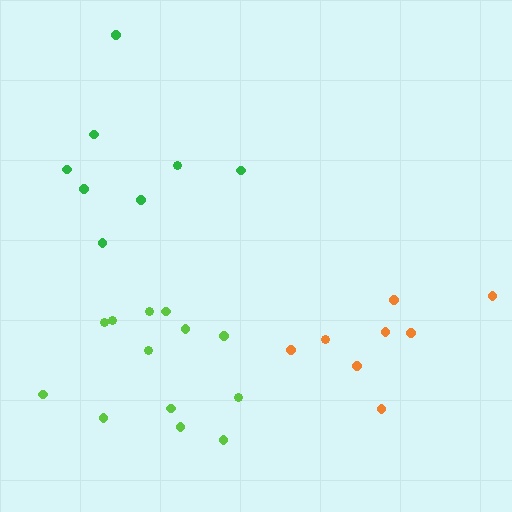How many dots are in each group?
Group 1: 13 dots, Group 2: 8 dots, Group 3: 8 dots (29 total).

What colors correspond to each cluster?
The clusters are colored: lime, green, orange.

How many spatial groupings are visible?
There are 3 spatial groupings.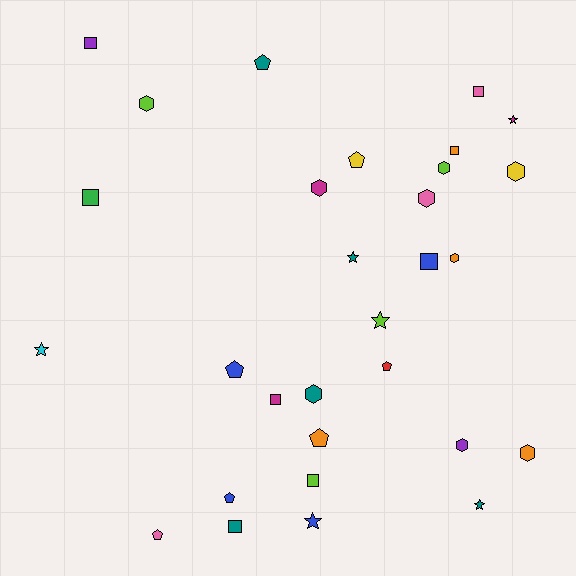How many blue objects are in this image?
There are 4 blue objects.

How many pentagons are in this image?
There are 7 pentagons.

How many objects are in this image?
There are 30 objects.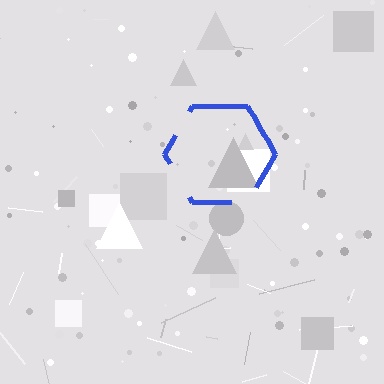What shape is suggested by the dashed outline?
The dashed outline suggests a hexagon.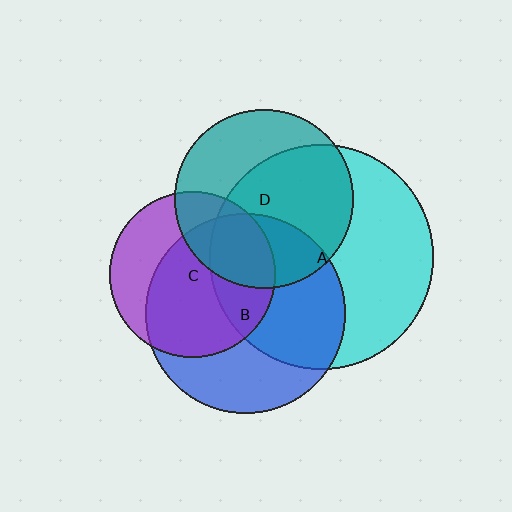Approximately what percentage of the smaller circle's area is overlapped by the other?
Approximately 65%.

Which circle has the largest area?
Circle A (cyan).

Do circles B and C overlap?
Yes.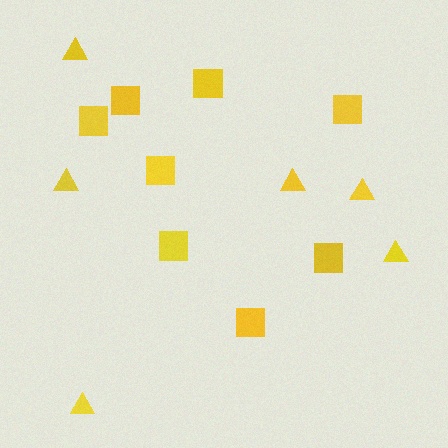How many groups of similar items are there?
There are 2 groups: one group of squares (8) and one group of triangles (6).